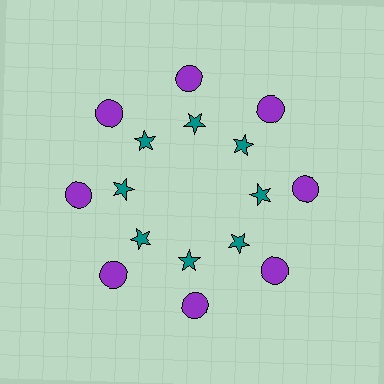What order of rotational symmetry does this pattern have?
This pattern has 8-fold rotational symmetry.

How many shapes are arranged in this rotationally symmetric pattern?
There are 16 shapes, arranged in 8 groups of 2.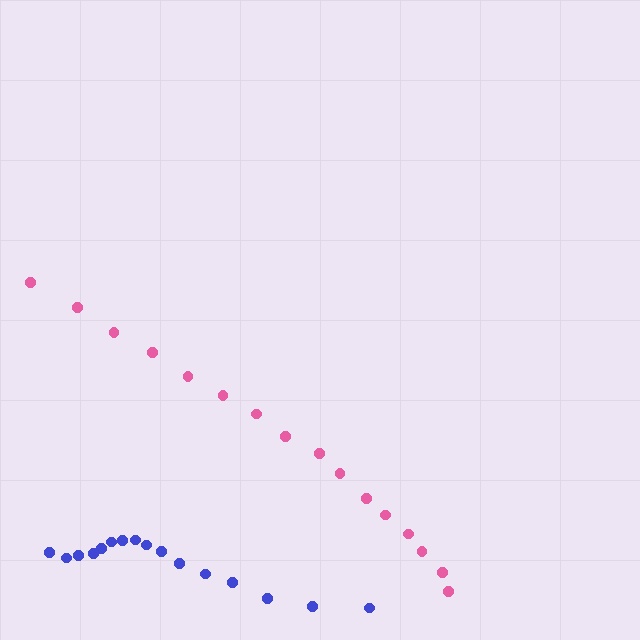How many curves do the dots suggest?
There are 2 distinct paths.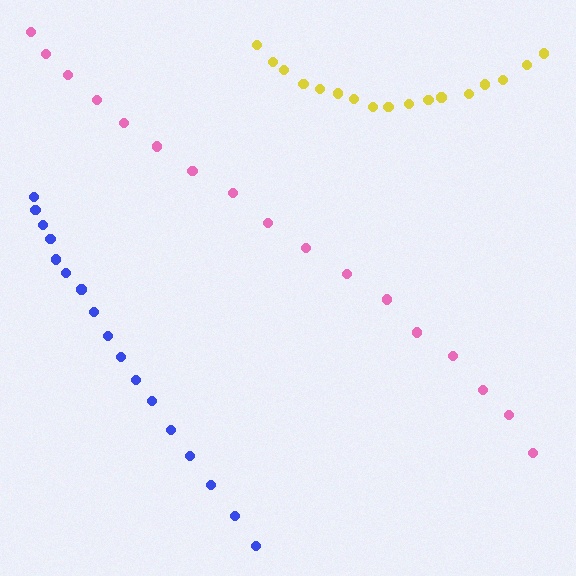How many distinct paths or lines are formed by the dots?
There are 3 distinct paths.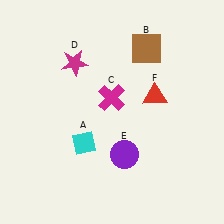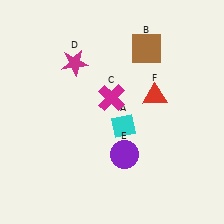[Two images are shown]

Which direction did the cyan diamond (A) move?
The cyan diamond (A) moved right.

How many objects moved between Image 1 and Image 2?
1 object moved between the two images.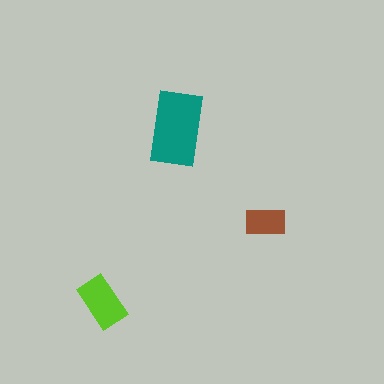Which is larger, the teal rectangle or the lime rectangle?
The teal one.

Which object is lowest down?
The lime rectangle is bottommost.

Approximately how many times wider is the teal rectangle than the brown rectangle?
About 2 times wider.